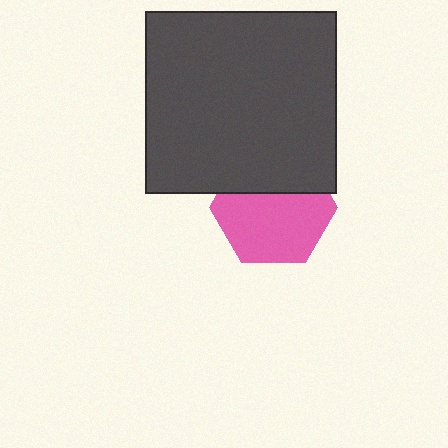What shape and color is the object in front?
The object in front is a dark gray rectangle.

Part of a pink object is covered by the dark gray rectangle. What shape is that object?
It is a hexagon.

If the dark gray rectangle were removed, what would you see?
You would see the complete pink hexagon.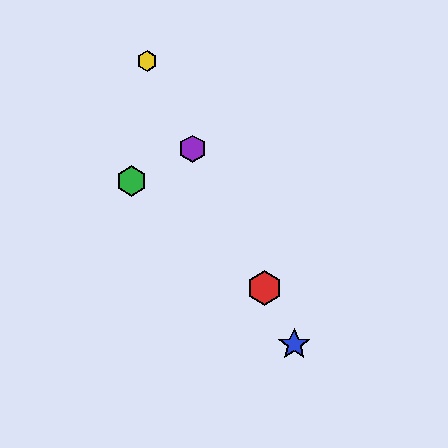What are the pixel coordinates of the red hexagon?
The red hexagon is at (265, 288).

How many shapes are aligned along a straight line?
4 shapes (the red hexagon, the blue star, the yellow hexagon, the purple hexagon) are aligned along a straight line.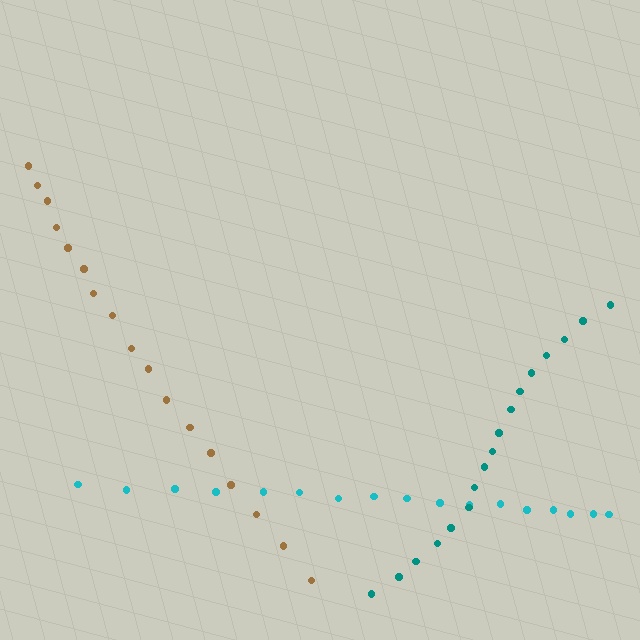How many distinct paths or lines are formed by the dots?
There are 3 distinct paths.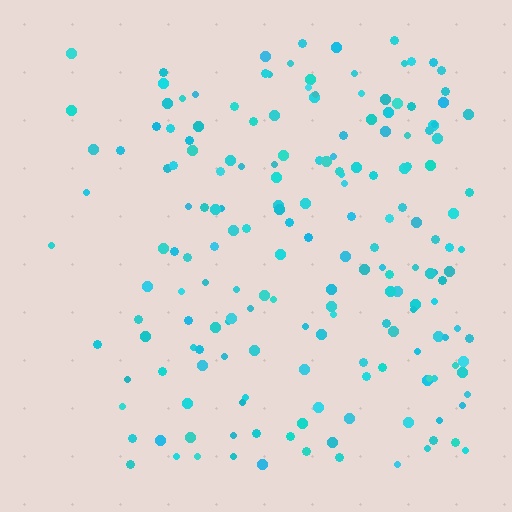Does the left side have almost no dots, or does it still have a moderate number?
Still a moderate number, just noticeably fewer than the right.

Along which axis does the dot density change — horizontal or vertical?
Horizontal.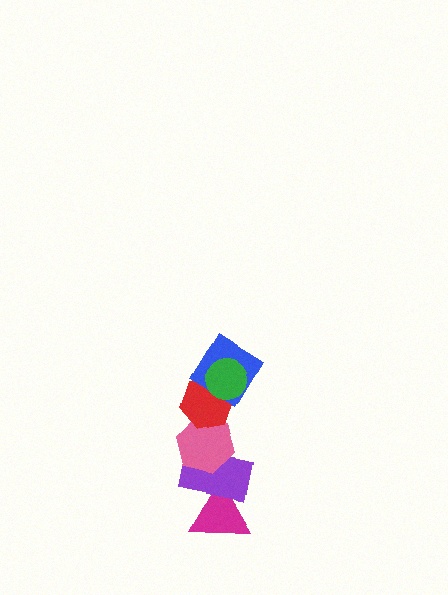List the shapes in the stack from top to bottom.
From top to bottom: the green circle, the blue diamond, the red hexagon, the pink hexagon, the purple rectangle, the magenta triangle.